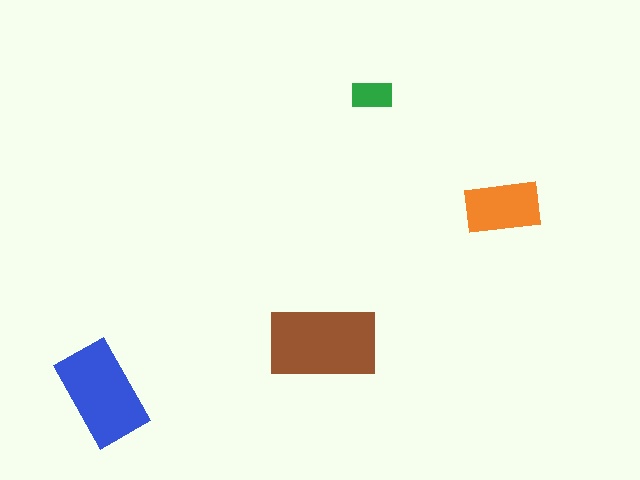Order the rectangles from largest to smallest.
the brown one, the blue one, the orange one, the green one.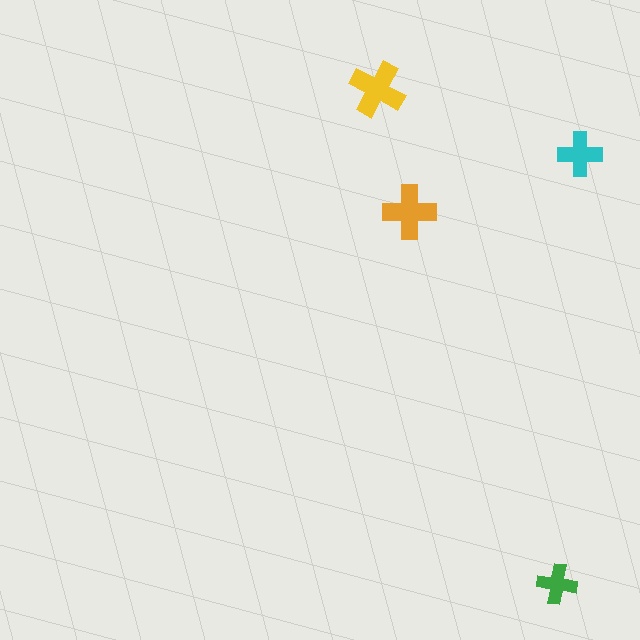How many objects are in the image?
There are 4 objects in the image.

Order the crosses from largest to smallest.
the yellow one, the orange one, the cyan one, the green one.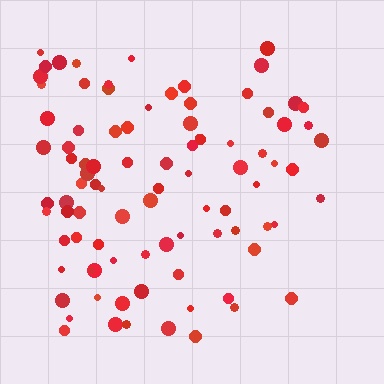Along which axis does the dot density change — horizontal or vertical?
Horizontal.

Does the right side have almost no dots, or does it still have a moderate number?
Still a moderate number, just noticeably fewer than the left.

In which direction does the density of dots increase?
From right to left, with the left side densest.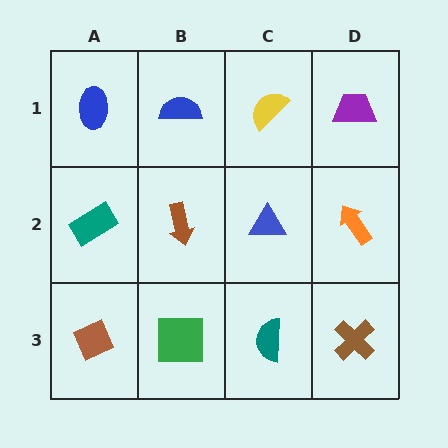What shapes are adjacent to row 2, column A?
A blue ellipse (row 1, column A), a brown diamond (row 3, column A), a brown arrow (row 2, column B).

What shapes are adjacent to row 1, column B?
A brown arrow (row 2, column B), a blue ellipse (row 1, column A), a yellow semicircle (row 1, column C).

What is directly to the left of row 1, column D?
A yellow semicircle.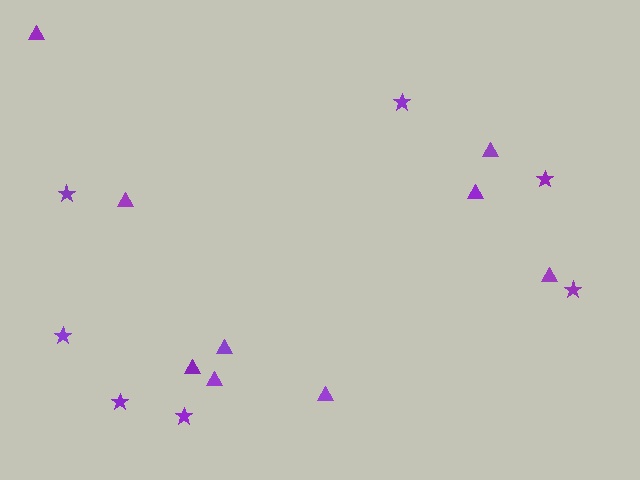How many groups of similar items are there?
There are 2 groups: one group of stars (7) and one group of triangles (9).